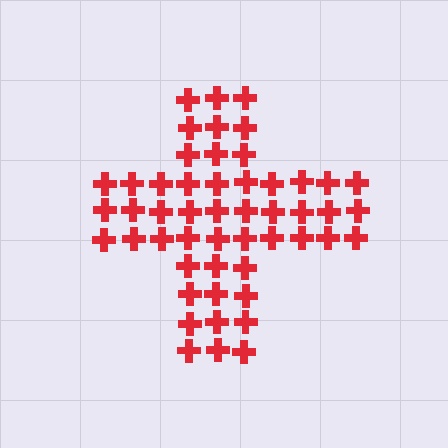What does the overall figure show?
The overall figure shows a cross.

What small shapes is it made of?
It is made of small crosses.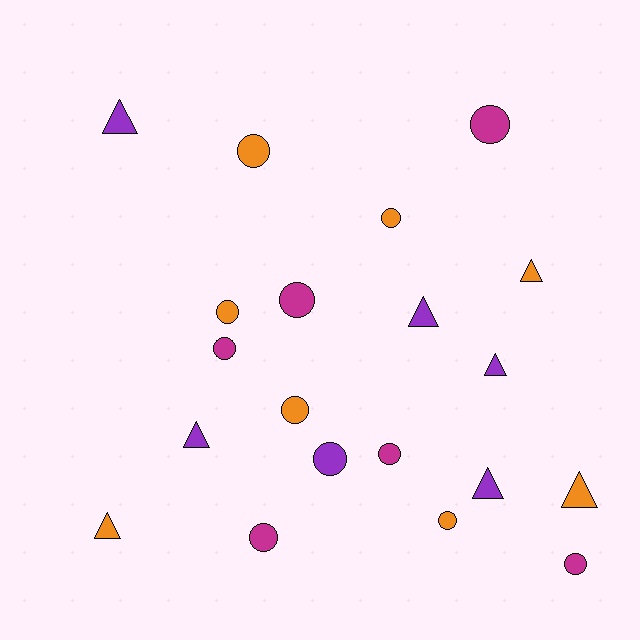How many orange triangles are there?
There are 3 orange triangles.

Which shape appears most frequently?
Circle, with 12 objects.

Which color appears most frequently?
Orange, with 8 objects.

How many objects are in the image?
There are 20 objects.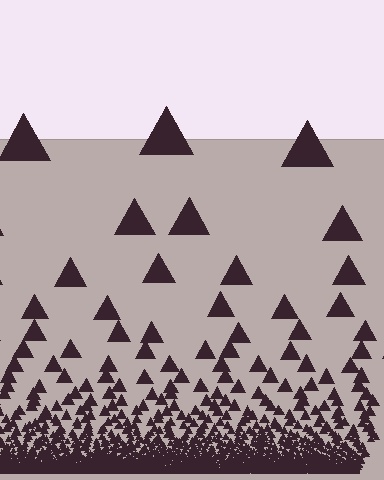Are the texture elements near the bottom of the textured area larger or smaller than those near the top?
Smaller. The gradient is inverted — elements near the bottom are smaller and denser.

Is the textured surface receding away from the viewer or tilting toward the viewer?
The surface appears to tilt toward the viewer. Texture elements get larger and sparser toward the top.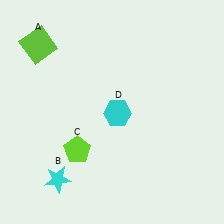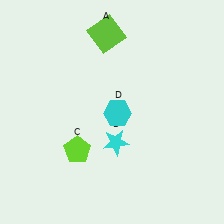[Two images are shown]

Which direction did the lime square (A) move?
The lime square (A) moved right.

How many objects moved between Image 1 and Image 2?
2 objects moved between the two images.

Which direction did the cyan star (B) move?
The cyan star (B) moved right.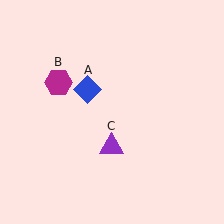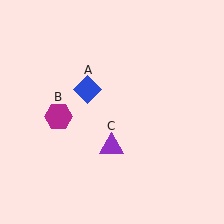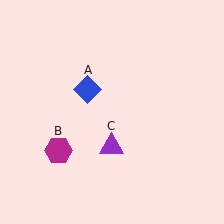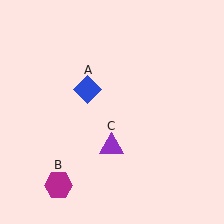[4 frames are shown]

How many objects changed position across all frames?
1 object changed position: magenta hexagon (object B).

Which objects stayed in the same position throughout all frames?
Blue diamond (object A) and purple triangle (object C) remained stationary.